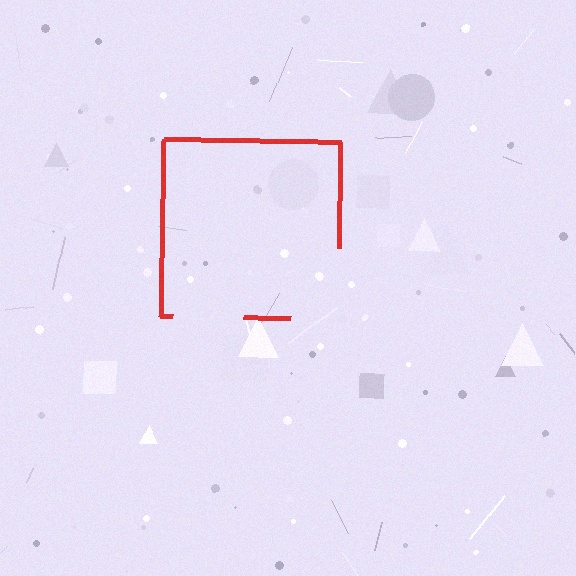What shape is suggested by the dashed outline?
The dashed outline suggests a square.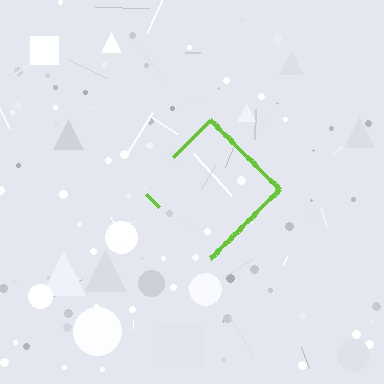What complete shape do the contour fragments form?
The contour fragments form a diamond.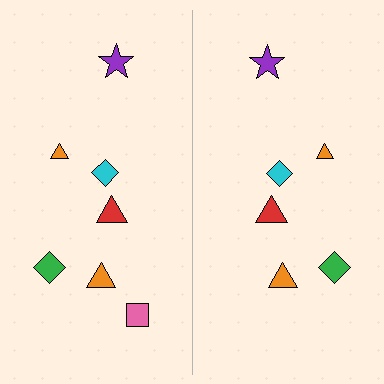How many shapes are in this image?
There are 13 shapes in this image.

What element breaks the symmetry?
A pink square is missing from the right side.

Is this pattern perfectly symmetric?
No, the pattern is not perfectly symmetric. A pink square is missing from the right side.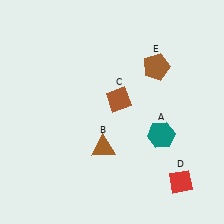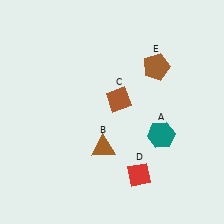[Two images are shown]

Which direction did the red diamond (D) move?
The red diamond (D) moved left.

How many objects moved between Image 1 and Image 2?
1 object moved between the two images.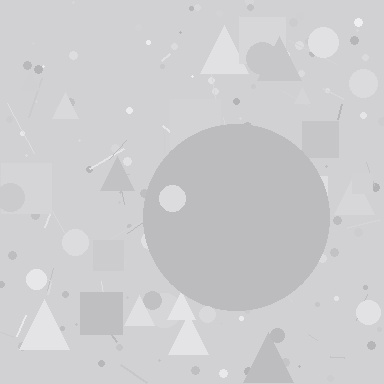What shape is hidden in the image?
A circle is hidden in the image.